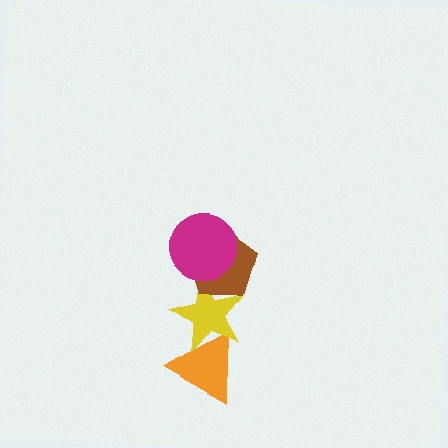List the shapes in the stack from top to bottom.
From top to bottom: the magenta circle, the brown pentagon, the yellow star, the orange triangle.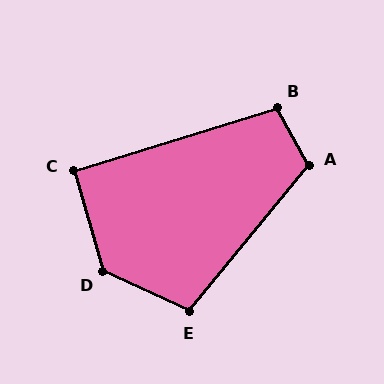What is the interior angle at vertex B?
Approximately 102 degrees (obtuse).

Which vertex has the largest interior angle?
D, at approximately 131 degrees.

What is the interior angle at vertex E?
Approximately 104 degrees (obtuse).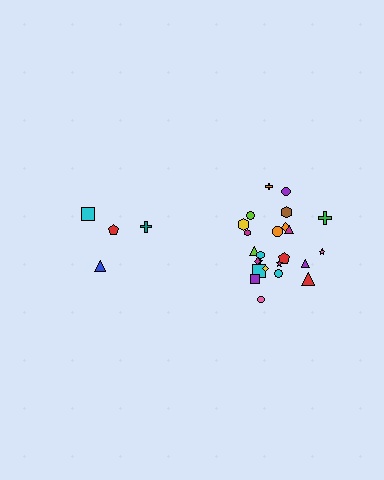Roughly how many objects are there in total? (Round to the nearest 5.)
Roughly 30 objects in total.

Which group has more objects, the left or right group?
The right group.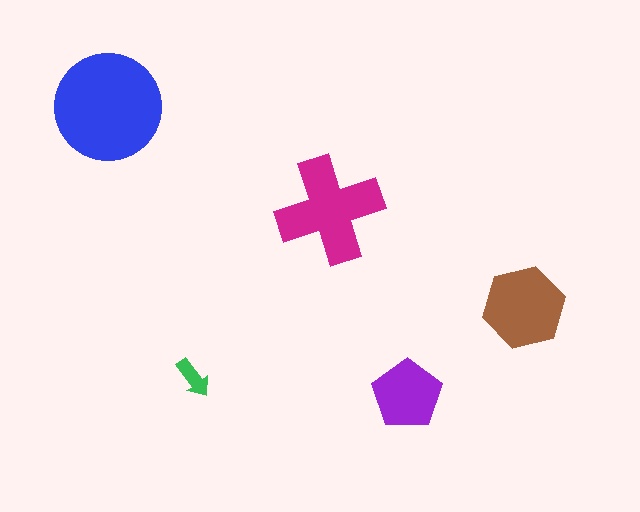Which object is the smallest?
The green arrow.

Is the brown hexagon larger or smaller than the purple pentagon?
Larger.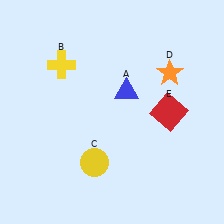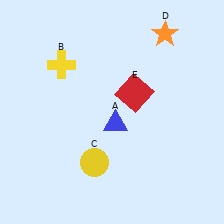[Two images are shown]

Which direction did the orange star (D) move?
The orange star (D) moved up.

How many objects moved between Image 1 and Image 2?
3 objects moved between the two images.